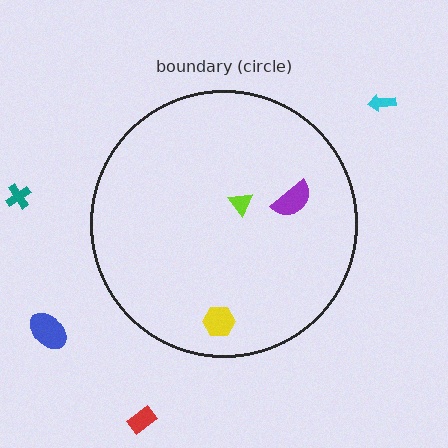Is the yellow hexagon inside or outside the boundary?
Inside.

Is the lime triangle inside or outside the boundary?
Inside.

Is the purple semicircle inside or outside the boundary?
Inside.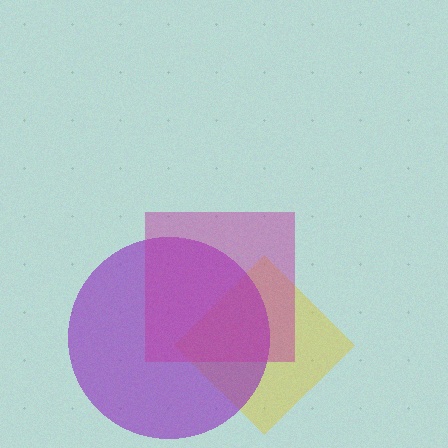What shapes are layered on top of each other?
The layered shapes are: a yellow diamond, a purple circle, a magenta square.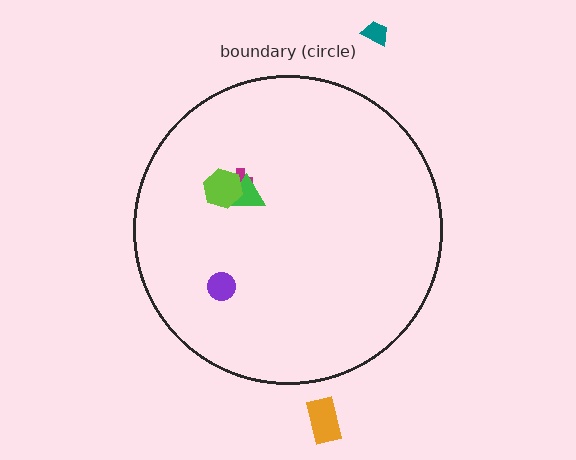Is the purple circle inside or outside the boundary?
Inside.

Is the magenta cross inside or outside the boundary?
Inside.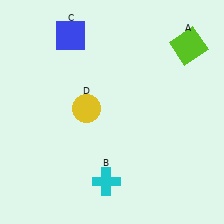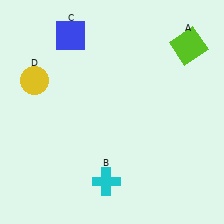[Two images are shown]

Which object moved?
The yellow circle (D) moved left.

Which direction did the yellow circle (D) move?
The yellow circle (D) moved left.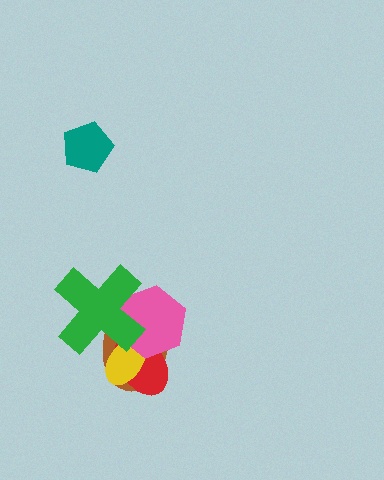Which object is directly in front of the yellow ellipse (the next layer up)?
The pink hexagon is directly in front of the yellow ellipse.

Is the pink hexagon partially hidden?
Yes, it is partially covered by another shape.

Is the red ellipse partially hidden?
Yes, it is partially covered by another shape.